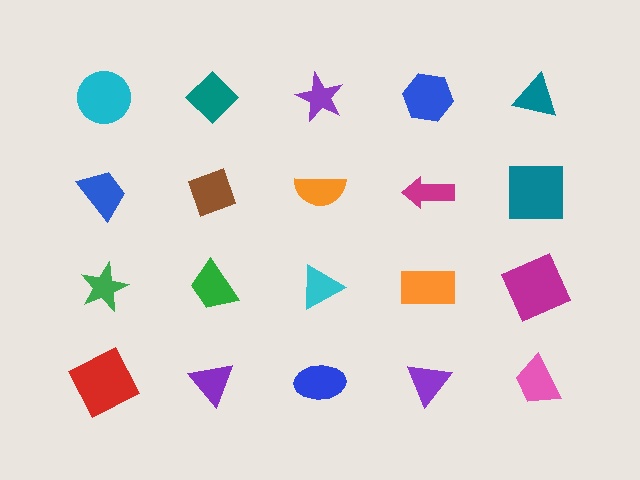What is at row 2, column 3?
An orange semicircle.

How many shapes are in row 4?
5 shapes.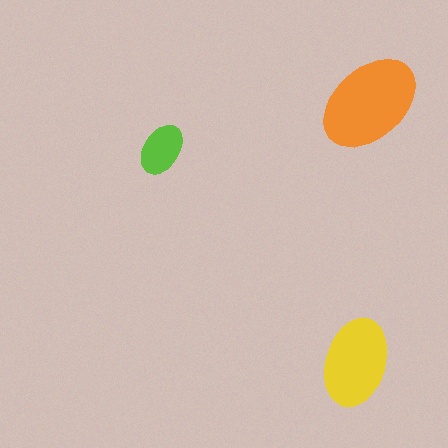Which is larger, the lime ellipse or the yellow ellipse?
The yellow one.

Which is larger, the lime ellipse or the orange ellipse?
The orange one.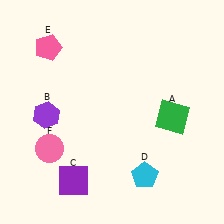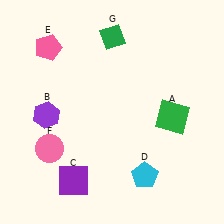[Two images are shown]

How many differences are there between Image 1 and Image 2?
There is 1 difference between the two images.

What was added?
A green diamond (G) was added in Image 2.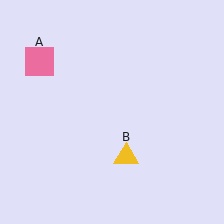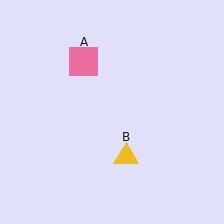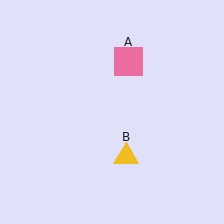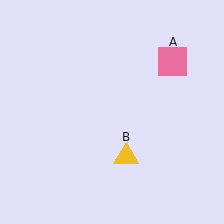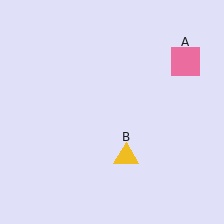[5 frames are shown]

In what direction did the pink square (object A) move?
The pink square (object A) moved right.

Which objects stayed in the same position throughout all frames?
Yellow triangle (object B) remained stationary.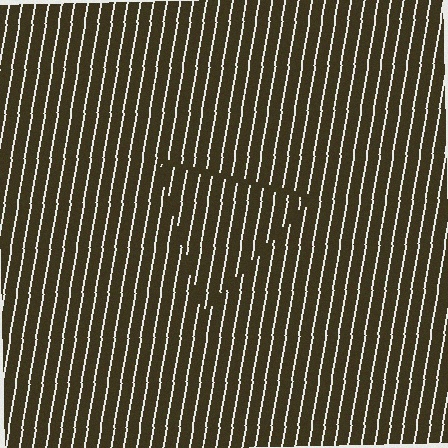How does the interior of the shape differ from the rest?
The interior of the shape contains the same grating, shifted by half a period — the contour is defined by the phase discontinuity where line-ends from the inner and outer gratings abut.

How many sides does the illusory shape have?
3 sides — the line-ends trace a triangle.